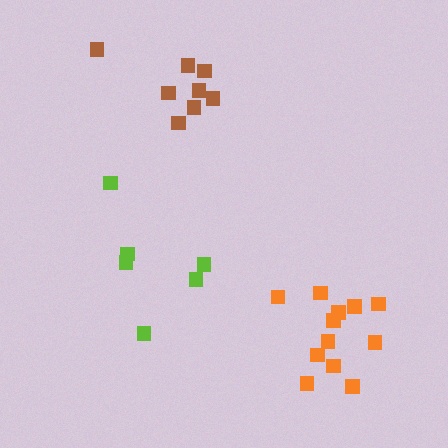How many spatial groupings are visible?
There are 3 spatial groupings.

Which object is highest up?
The brown cluster is topmost.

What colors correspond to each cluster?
The clusters are colored: brown, lime, orange.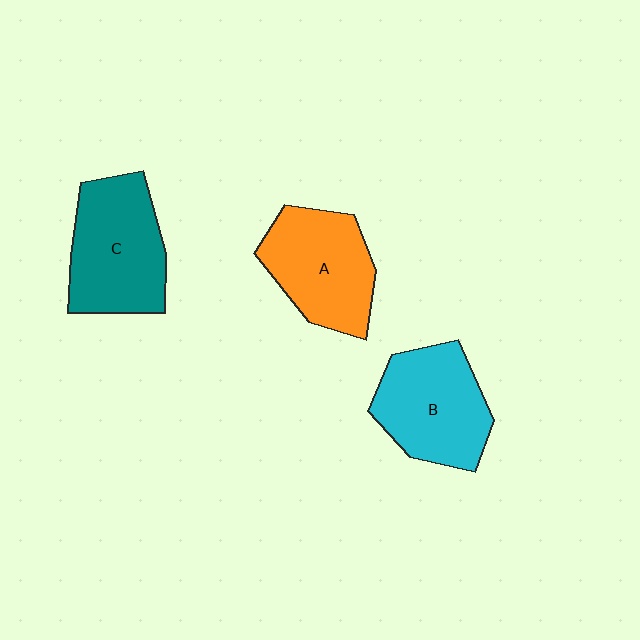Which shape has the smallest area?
Shape A (orange).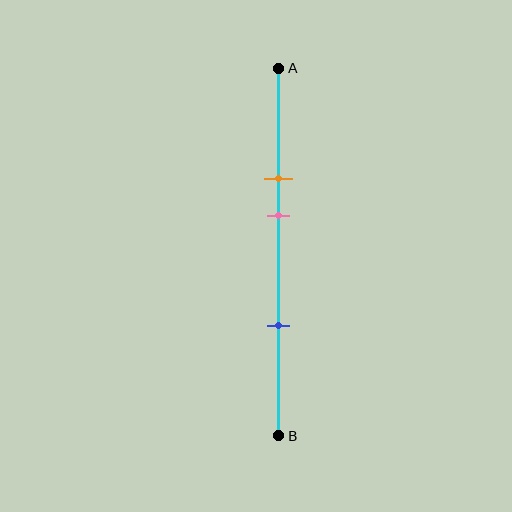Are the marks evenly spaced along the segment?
No, the marks are not evenly spaced.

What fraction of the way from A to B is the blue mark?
The blue mark is approximately 70% (0.7) of the way from A to B.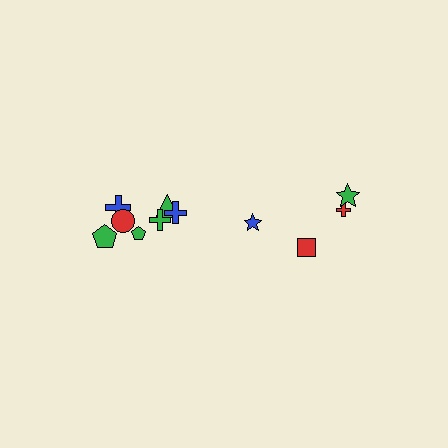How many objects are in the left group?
There are 7 objects.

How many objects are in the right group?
There are 4 objects.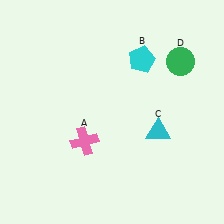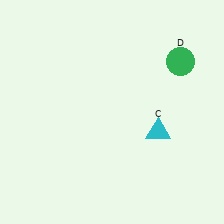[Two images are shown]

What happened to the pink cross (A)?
The pink cross (A) was removed in Image 2. It was in the bottom-left area of Image 1.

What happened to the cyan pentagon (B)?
The cyan pentagon (B) was removed in Image 2. It was in the top-right area of Image 1.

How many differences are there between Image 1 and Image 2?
There are 2 differences between the two images.